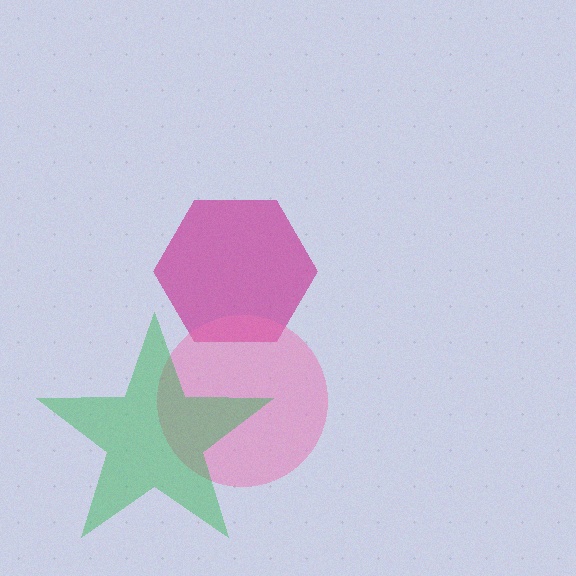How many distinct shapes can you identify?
There are 3 distinct shapes: a magenta hexagon, a pink circle, a green star.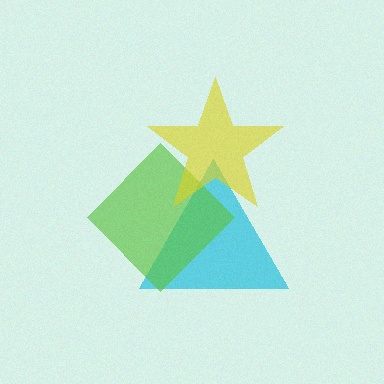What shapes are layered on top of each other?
The layered shapes are: a cyan triangle, a lime diamond, a yellow star.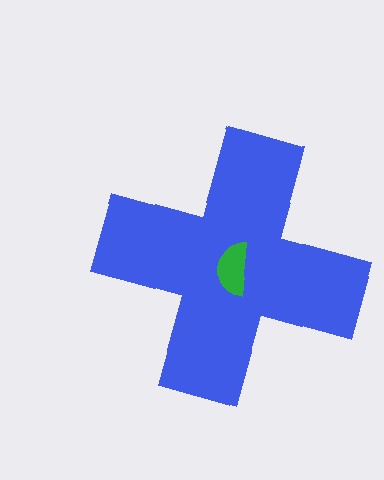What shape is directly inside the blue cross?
The green semicircle.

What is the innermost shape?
The green semicircle.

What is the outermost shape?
The blue cross.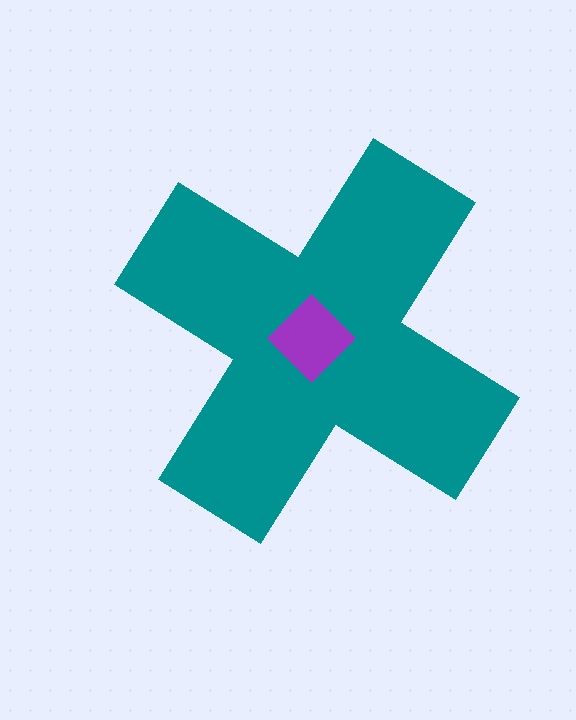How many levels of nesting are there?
2.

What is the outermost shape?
The teal cross.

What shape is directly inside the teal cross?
The purple diamond.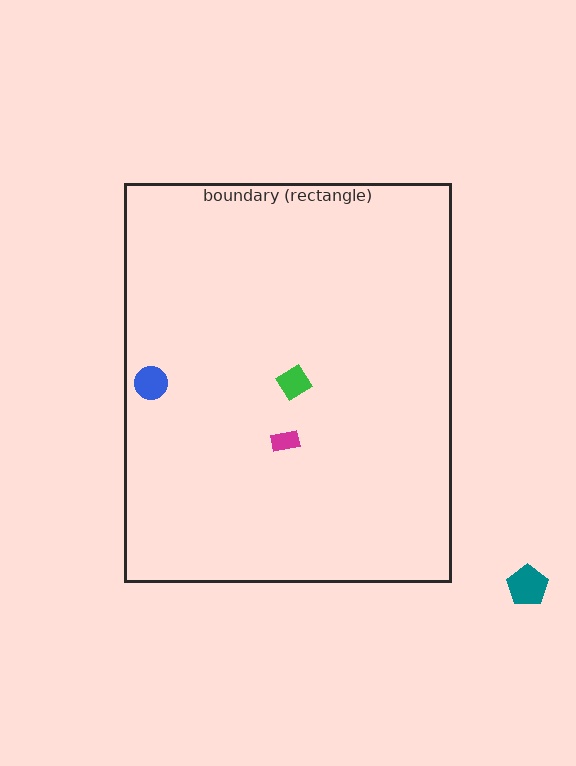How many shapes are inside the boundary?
3 inside, 1 outside.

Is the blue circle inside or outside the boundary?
Inside.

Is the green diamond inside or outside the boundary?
Inside.